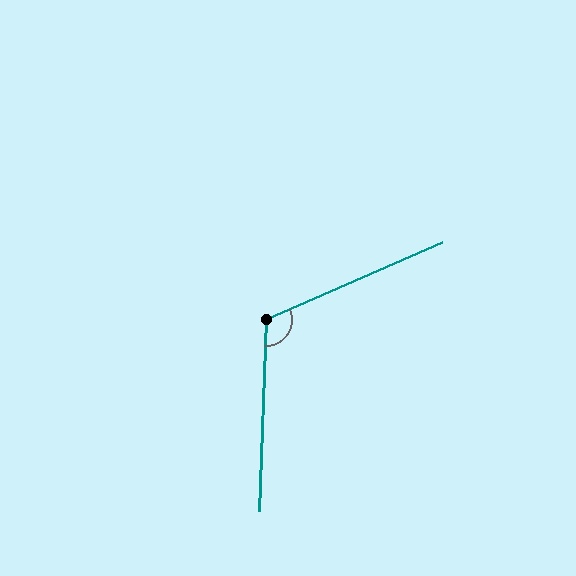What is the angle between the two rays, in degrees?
Approximately 115 degrees.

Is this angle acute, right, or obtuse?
It is obtuse.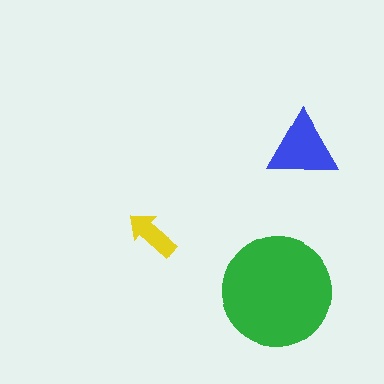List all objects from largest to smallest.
The green circle, the blue triangle, the yellow arrow.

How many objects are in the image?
There are 3 objects in the image.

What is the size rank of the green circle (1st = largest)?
1st.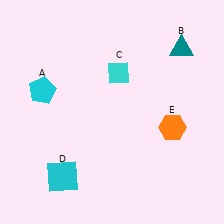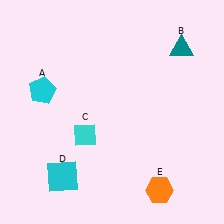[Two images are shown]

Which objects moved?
The objects that moved are: the cyan diamond (C), the orange hexagon (E).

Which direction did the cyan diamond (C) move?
The cyan diamond (C) moved down.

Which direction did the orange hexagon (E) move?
The orange hexagon (E) moved down.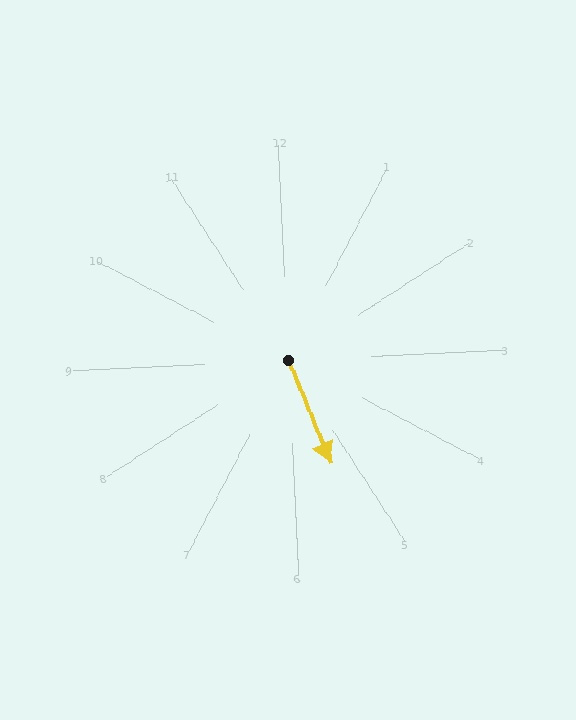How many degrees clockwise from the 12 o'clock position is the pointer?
Approximately 160 degrees.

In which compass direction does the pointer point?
South.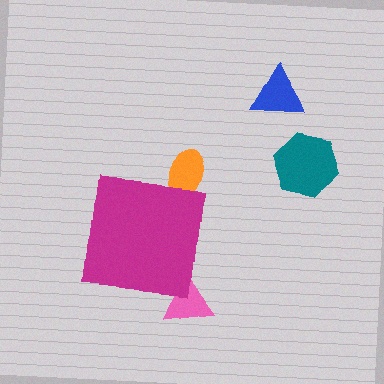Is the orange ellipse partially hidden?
Yes, the orange ellipse is partially hidden behind the magenta square.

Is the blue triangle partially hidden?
No, the blue triangle is fully visible.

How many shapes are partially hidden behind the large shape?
2 shapes are partially hidden.